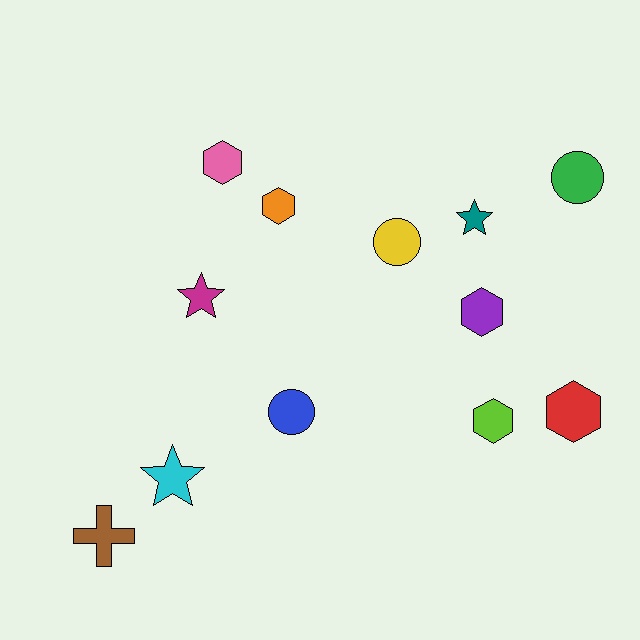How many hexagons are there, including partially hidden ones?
There are 5 hexagons.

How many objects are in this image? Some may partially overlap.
There are 12 objects.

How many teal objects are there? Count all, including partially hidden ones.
There is 1 teal object.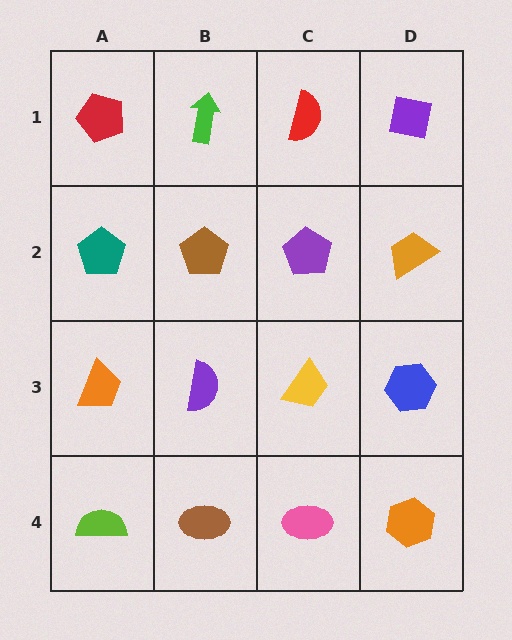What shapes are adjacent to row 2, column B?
A green arrow (row 1, column B), a purple semicircle (row 3, column B), a teal pentagon (row 2, column A), a purple pentagon (row 2, column C).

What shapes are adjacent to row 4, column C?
A yellow trapezoid (row 3, column C), a brown ellipse (row 4, column B), an orange hexagon (row 4, column D).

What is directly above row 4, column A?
An orange trapezoid.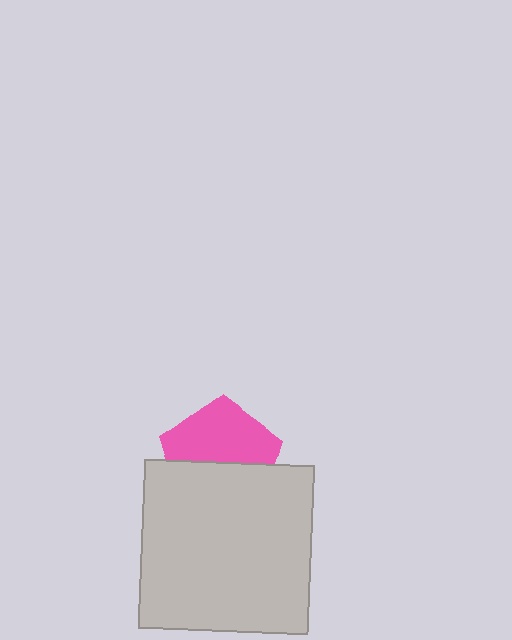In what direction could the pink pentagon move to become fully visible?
The pink pentagon could move up. That would shift it out from behind the light gray square entirely.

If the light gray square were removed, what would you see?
You would see the complete pink pentagon.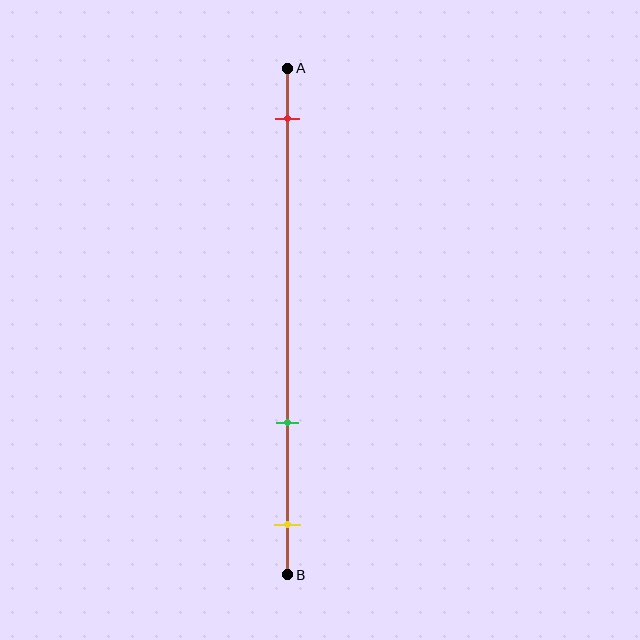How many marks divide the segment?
There are 3 marks dividing the segment.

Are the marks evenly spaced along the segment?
No, the marks are not evenly spaced.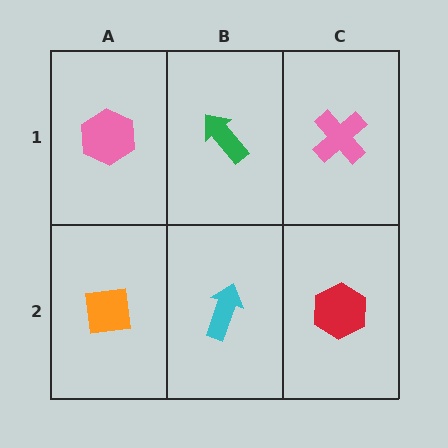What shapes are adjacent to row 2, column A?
A pink hexagon (row 1, column A), a cyan arrow (row 2, column B).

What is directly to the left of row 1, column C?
A green arrow.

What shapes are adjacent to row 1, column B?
A cyan arrow (row 2, column B), a pink hexagon (row 1, column A), a pink cross (row 1, column C).